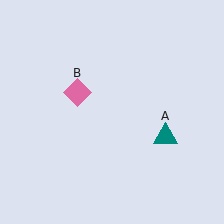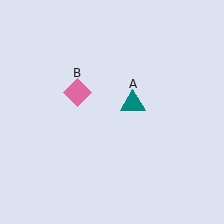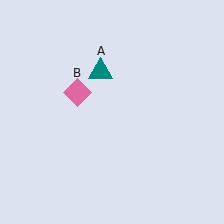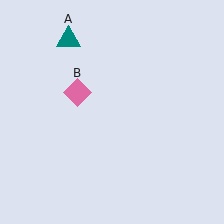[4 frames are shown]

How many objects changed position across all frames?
1 object changed position: teal triangle (object A).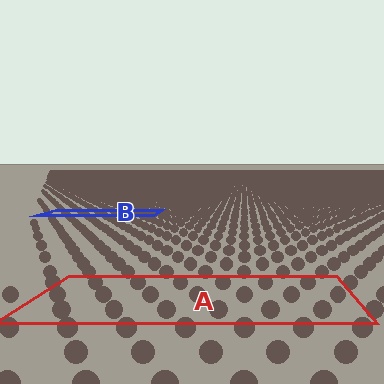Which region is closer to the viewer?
Region A is closer. The texture elements there are larger and more spread out.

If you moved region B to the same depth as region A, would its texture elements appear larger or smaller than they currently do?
They would appear larger. At a closer depth, the same texture elements are projected at a bigger on-screen size.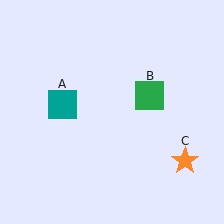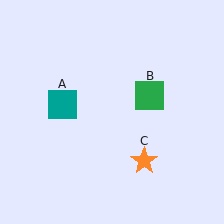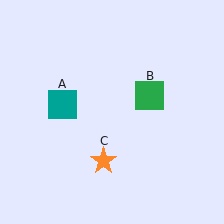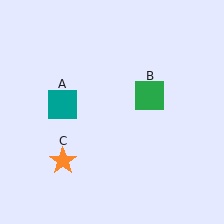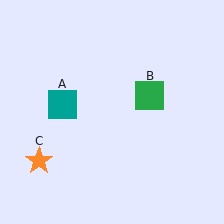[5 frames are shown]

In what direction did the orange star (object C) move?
The orange star (object C) moved left.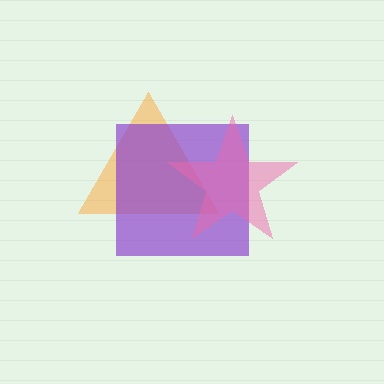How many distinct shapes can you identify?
There are 3 distinct shapes: an orange triangle, a purple square, a pink star.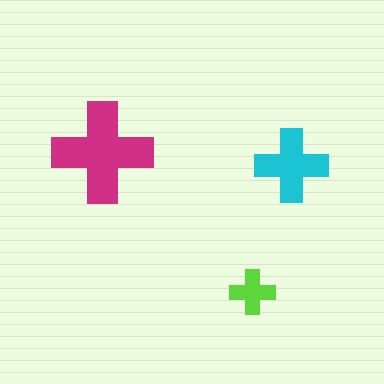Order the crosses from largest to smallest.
the magenta one, the cyan one, the lime one.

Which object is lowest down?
The lime cross is bottommost.